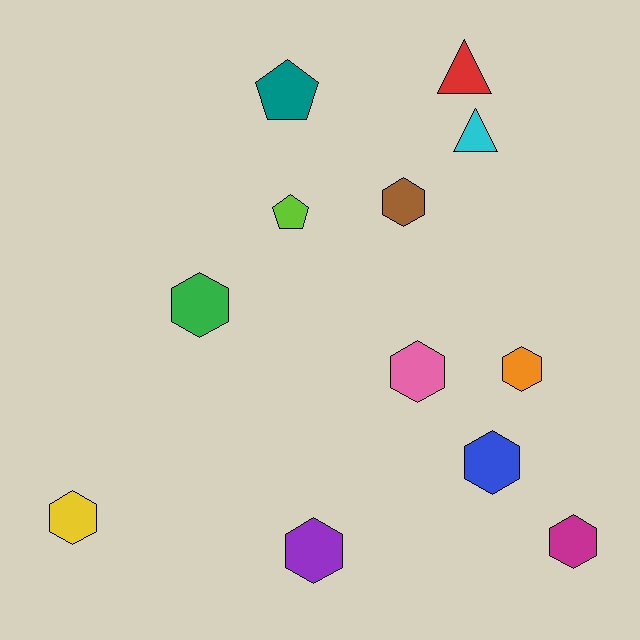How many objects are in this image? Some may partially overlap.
There are 12 objects.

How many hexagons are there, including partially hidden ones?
There are 8 hexagons.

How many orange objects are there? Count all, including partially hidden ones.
There is 1 orange object.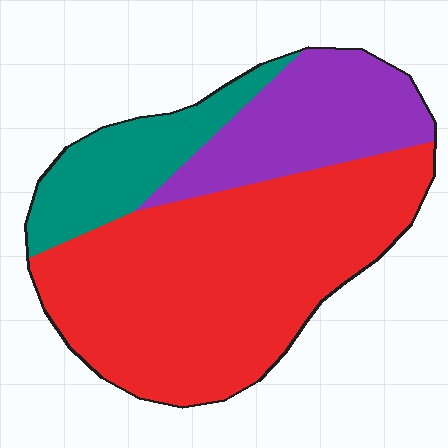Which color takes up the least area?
Teal, at roughly 15%.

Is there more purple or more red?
Red.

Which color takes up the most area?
Red, at roughly 60%.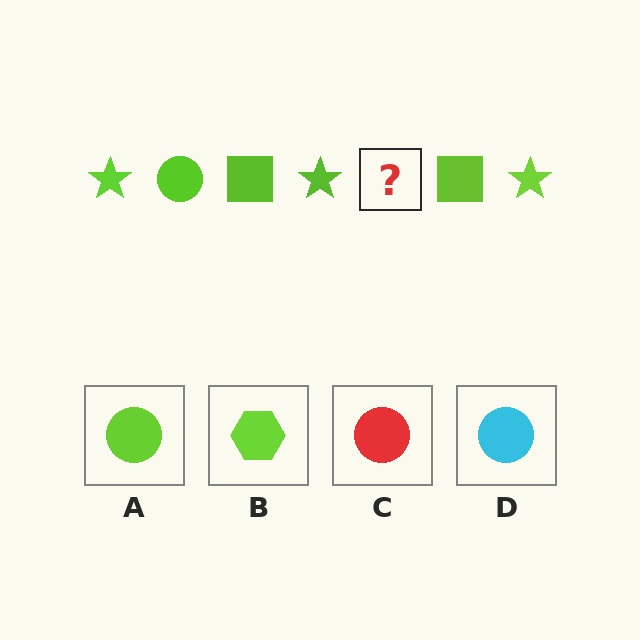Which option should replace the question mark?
Option A.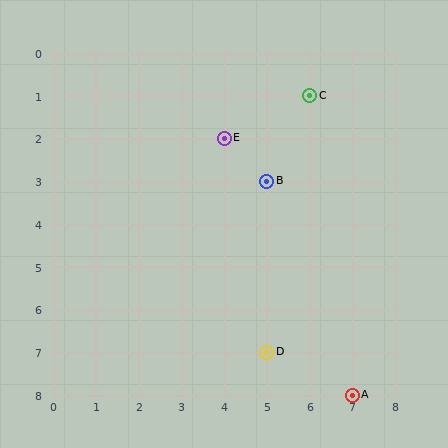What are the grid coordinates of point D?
Point D is at grid coordinates (5, 7).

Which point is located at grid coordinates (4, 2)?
Point E is at (4, 2).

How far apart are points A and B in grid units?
Points A and B are 2 columns and 5 rows apart (about 5.4 grid units diagonally).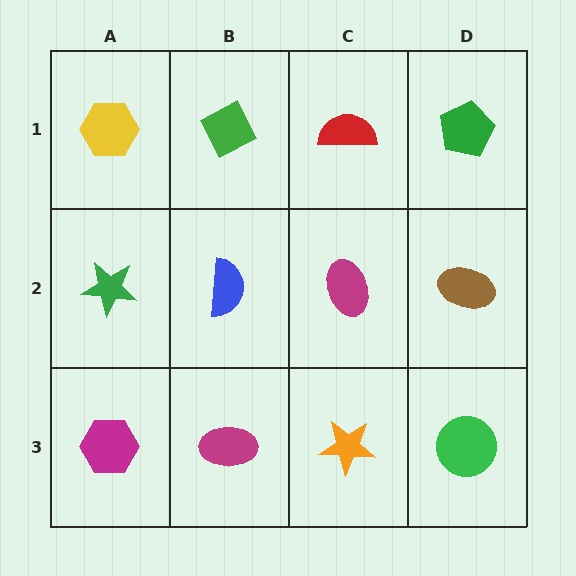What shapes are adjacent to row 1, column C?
A magenta ellipse (row 2, column C), a green diamond (row 1, column B), a green pentagon (row 1, column D).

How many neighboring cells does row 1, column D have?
2.